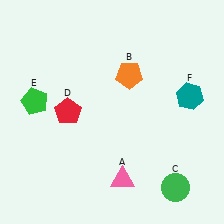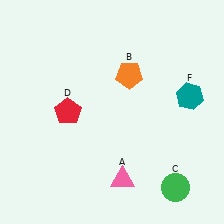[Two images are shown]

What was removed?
The green pentagon (E) was removed in Image 2.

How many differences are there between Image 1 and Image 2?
There is 1 difference between the two images.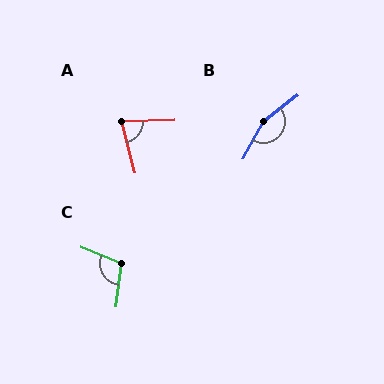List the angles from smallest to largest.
A (77°), C (105°), B (156°).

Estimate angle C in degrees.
Approximately 105 degrees.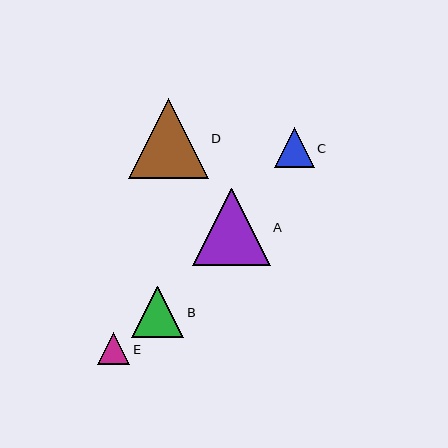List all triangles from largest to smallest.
From largest to smallest: D, A, B, C, E.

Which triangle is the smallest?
Triangle E is the smallest with a size of approximately 32 pixels.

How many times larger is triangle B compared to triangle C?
Triangle B is approximately 1.3 times the size of triangle C.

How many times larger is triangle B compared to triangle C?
Triangle B is approximately 1.3 times the size of triangle C.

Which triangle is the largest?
Triangle D is the largest with a size of approximately 80 pixels.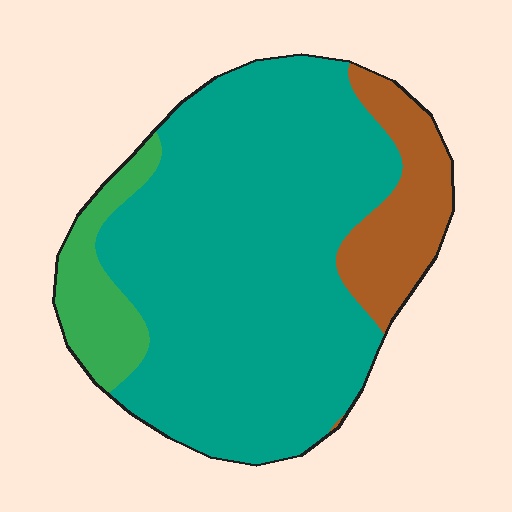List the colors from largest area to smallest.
From largest to smallest: teal, brown, green.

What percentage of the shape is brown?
Brown takes up about one eighth (1/8) of the shape.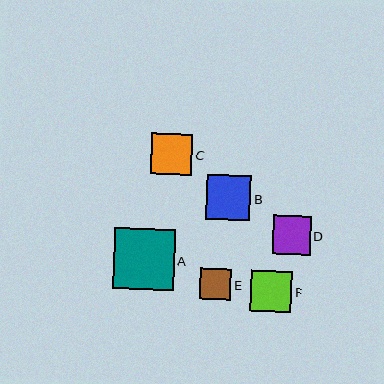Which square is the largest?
Square A is the largest with a size of approximately 61 pixels.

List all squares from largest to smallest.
From largest to smallest: A, B, C, F, D, E.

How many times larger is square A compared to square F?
Square A is approximately 1.5 times the size of square F.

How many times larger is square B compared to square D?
Square B is approximately 1.2 times the size of square D.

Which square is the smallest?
Square E is the smallest with a size of approximately 31 pixels.